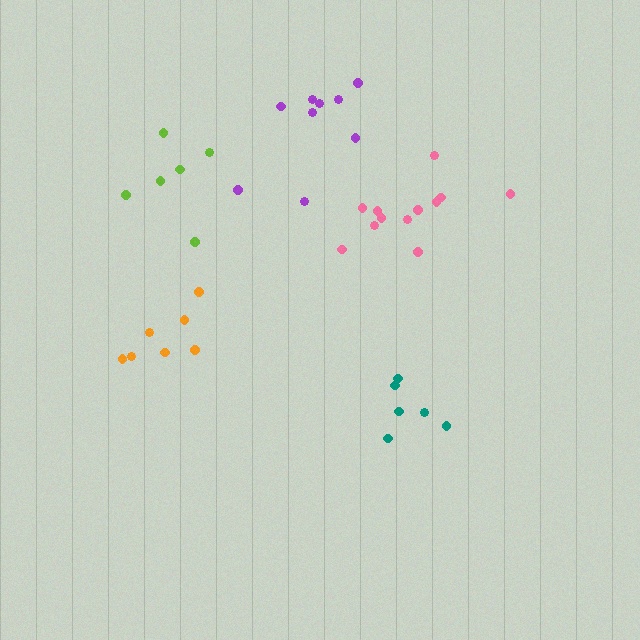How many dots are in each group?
Group 1: 6 dots, Group 2: 7 dots, Group 3: 6 dots, Group 4: 9 dots, Group 5: 12 dots (40 total).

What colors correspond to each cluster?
The clusters are colored: teal, orange, lime, purple, pink.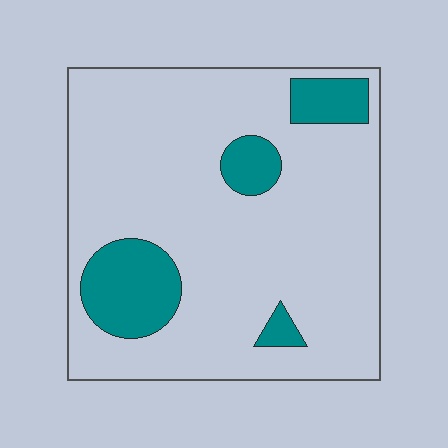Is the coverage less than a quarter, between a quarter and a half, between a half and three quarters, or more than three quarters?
Less than a quarter.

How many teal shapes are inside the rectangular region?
4.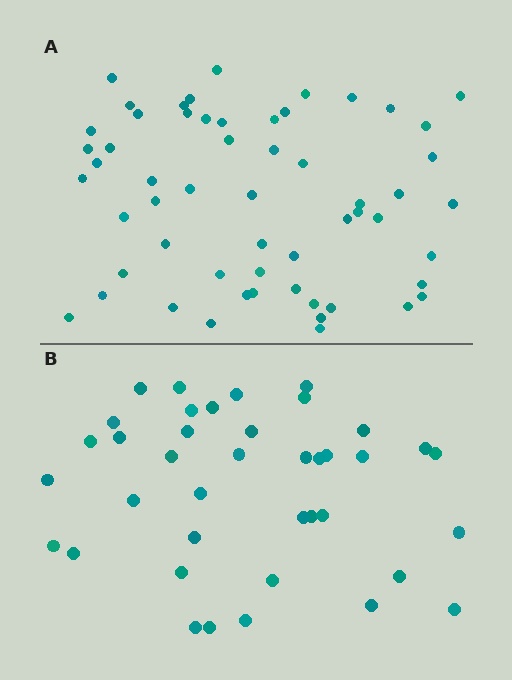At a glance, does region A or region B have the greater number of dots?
Region A (the top region) has more dots.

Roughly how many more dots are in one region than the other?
Region A has approximately 20 more dots than region B.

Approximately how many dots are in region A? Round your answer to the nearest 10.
About 60 dots. (The exact count is 57, which rounds to 60.)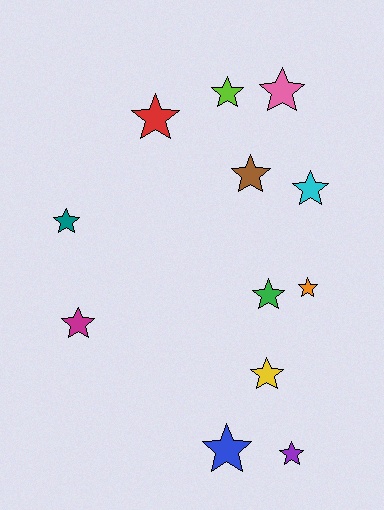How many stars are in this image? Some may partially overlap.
There are 12 stars.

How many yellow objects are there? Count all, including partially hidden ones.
There is 1 yellow object.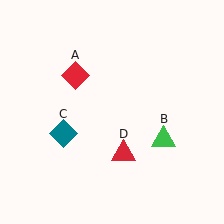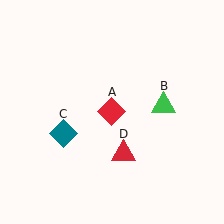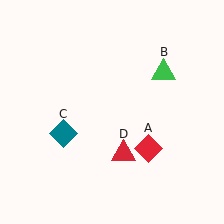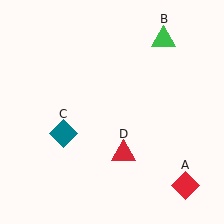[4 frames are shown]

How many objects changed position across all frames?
2 objects changed position: red diamond (object A), green triangle (object B).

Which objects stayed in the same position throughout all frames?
Teal diamond (object C) and red triangle (object D) remained stationary.